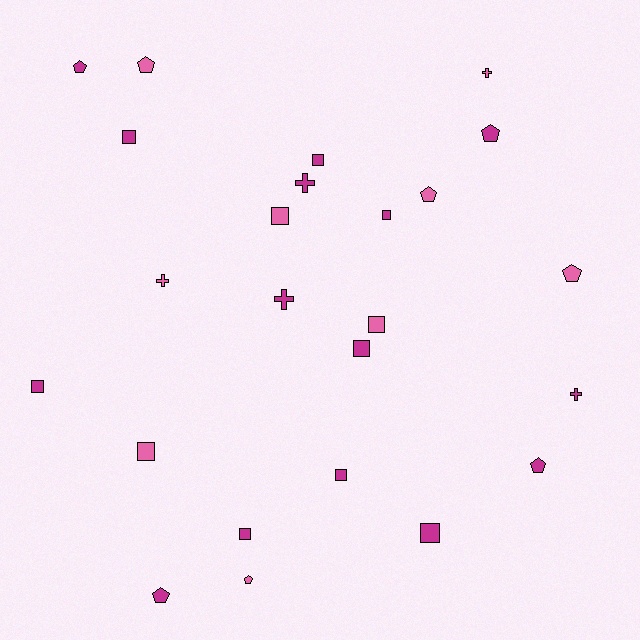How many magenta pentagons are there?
There are 4 magenta pentagons.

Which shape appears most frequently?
Square, with 11 objects.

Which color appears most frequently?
Magenta, with 15 objects.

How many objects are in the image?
There are 24 objects.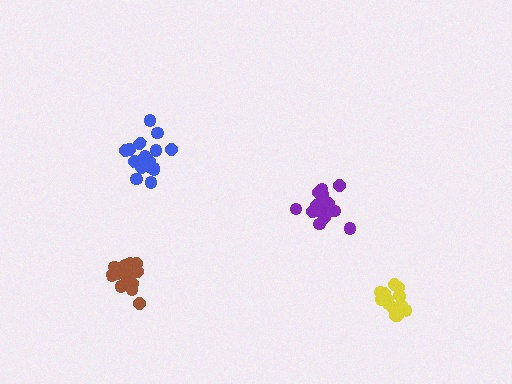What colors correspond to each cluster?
The clusters are colored: purple, blue, brown, yellow.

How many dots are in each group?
Group 1: 20 dots, Group 2: 19 dots, Group 3: 18 dots, Group 4: 15 dots (72 total).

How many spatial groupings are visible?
There are 4 spatial groupings.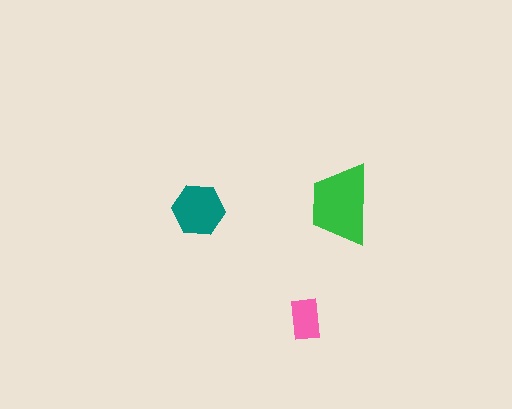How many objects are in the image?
There are 3 objects in the image.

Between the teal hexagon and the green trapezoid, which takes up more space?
The green trapezoid.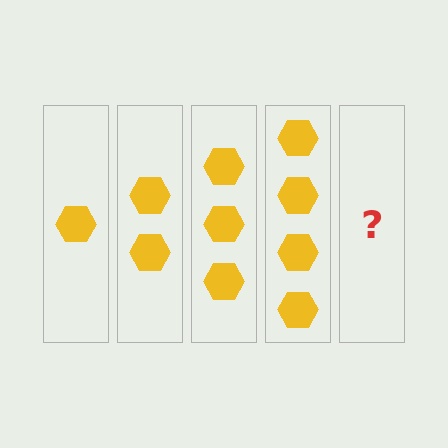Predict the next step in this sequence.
The next step is 5 hexagons.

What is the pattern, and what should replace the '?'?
The pattern is that each step adds one more hexagon. The '?' should be 5 hexagons.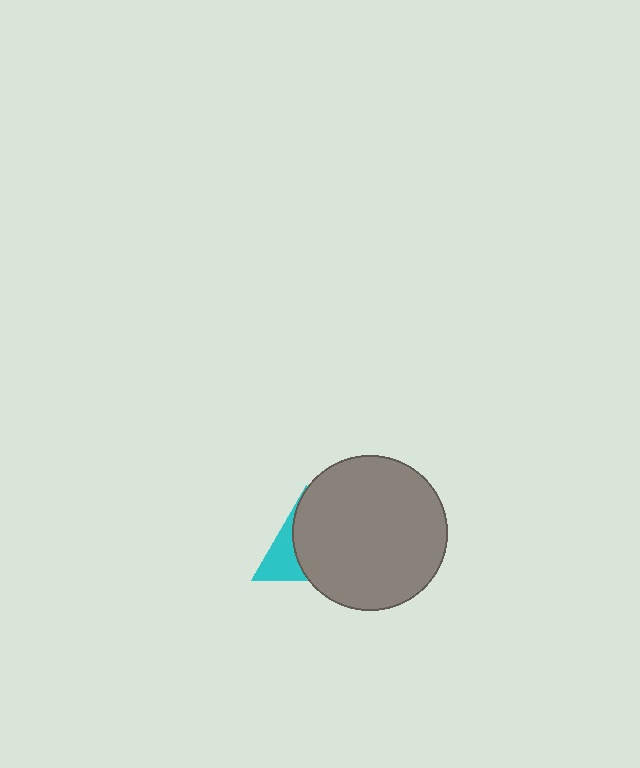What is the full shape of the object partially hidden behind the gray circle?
The partially hidden object is a cyan triangle.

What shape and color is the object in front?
The object in front is a gray circle.